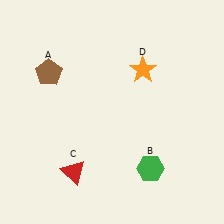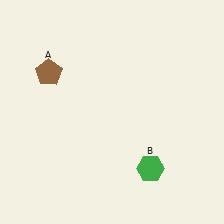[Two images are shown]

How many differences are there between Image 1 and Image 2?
There are 2 differences between the two images.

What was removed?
The red triangle (C), the orange star (D) were removed in Image 2.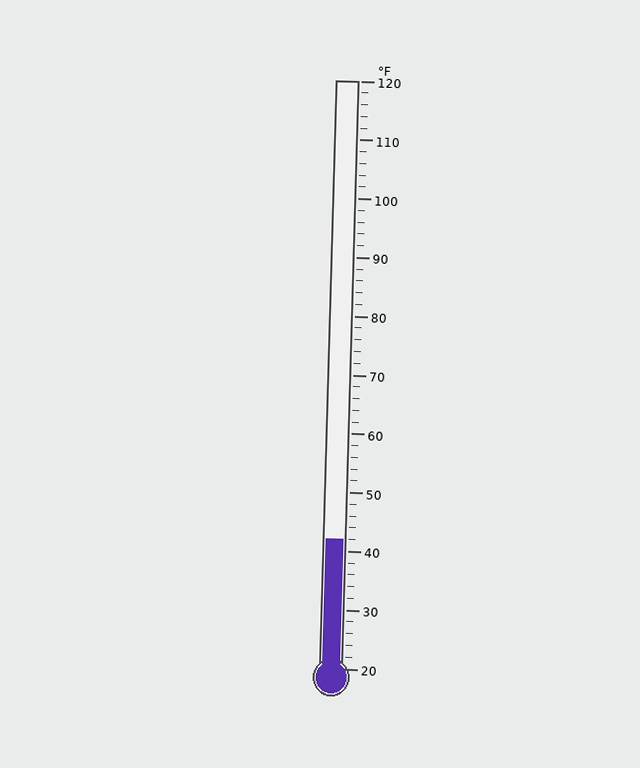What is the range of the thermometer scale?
The thermometer scale ranges from 20°F to 120°F.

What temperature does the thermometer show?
The thermometer shows approximately 42°F.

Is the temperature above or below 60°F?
The temperature is below 60°F.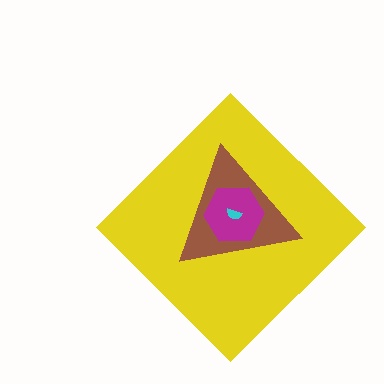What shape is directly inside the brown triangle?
The magenta hexagon.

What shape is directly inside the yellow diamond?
The brown triangle.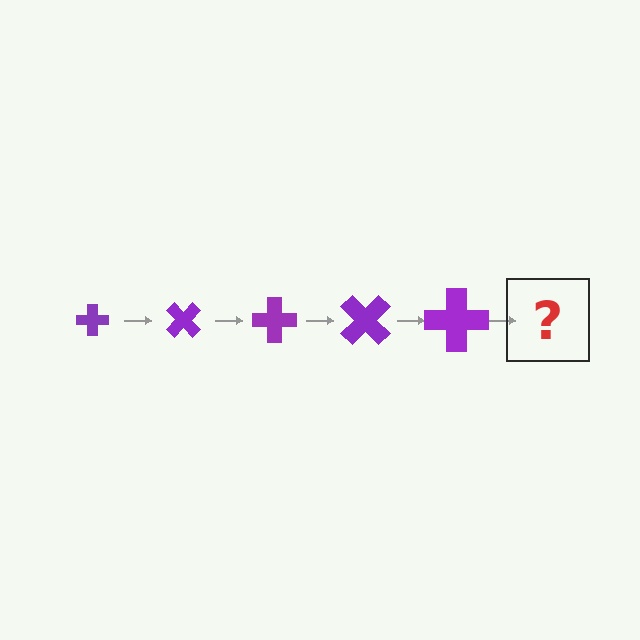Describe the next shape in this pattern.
It should be a cross, larger than the previous one and rotated 225 degrees from the start.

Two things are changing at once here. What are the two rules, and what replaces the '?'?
The two rules are that the cross grows larger each step and it rotates 45 degrees each step. The '?' should be a cross, larger than the previous one and rotated 225 degrees from the start.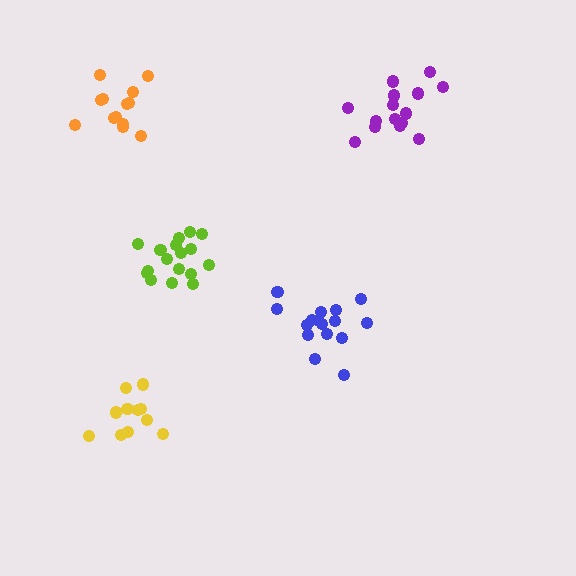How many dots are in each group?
Group 1: 17 dots, Group 2: 16 dots, Group 3: 16 dots, Group 4: 13 dots, Group 5: 11 dots (73 total).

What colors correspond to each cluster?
The clusters are colored: lime, blue, purple, orange, yellow.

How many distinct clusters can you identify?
There are 5 distinct clusters.